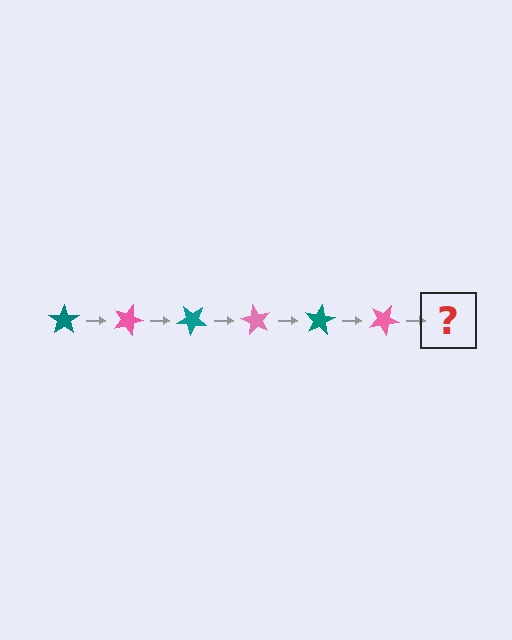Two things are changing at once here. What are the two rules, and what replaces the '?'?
The two rules are that it rotates 20 degrees each step and the color cycles through teal and pink. The '?' should be a teal star, rotated 120 degrees from the start.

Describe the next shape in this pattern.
It should be a teal star, rotated 120 degrees from the start.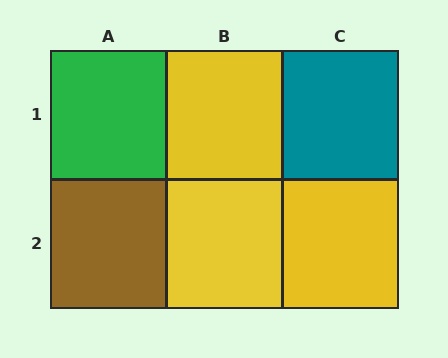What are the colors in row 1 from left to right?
Green, yellow, teal.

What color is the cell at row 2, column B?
Yellow.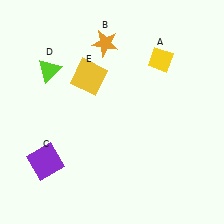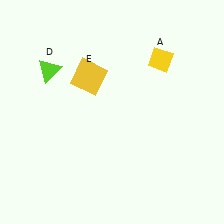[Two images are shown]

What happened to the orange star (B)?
The orange star (B) was removed in Image 2. It was in the top-left area of Image 1.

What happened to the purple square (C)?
The purple square (C) was removed in Image 2. It was in the bottom-left area of Image 1.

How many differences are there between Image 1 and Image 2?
There are 2 differences between the two images.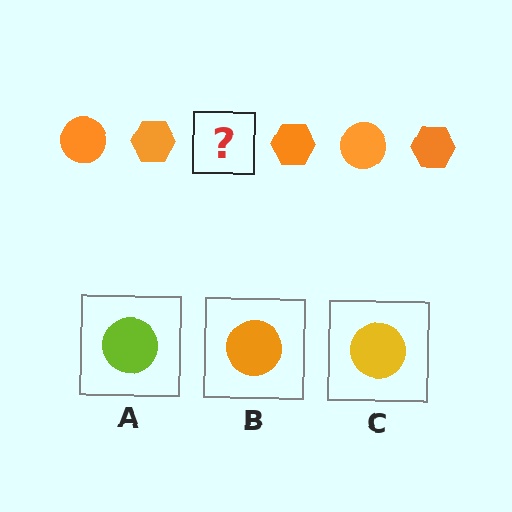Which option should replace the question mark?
Option B.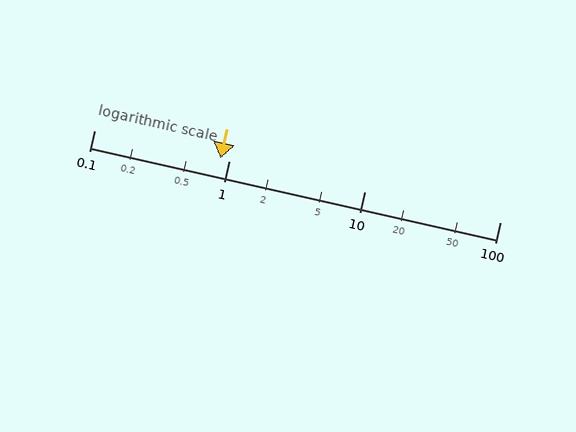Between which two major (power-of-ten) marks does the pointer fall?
The pointer is between 0.1 and 1.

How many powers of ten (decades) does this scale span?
The scale spans 3 decades, from 0.1 to 100.